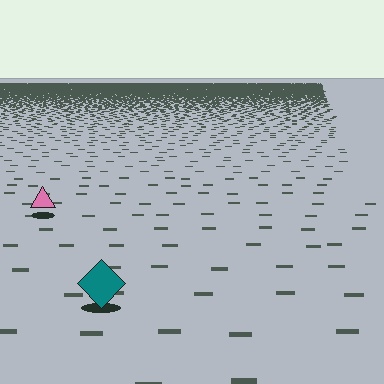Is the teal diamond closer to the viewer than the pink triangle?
Yes. The teal diamond is closer — you can tell from the texture gradient: the ground texture is coarser near it.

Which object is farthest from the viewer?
The pink triangle is farthest from the viewer. It appears smaller and the ground texture around it is denser.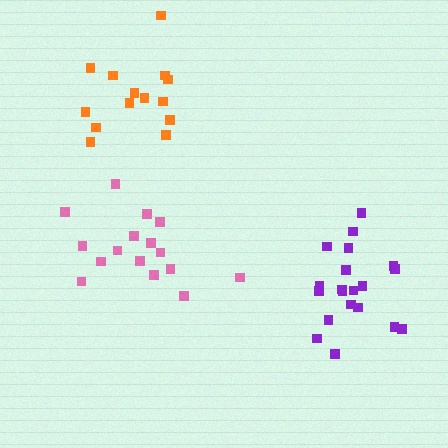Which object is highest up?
The orange cluster is topmost.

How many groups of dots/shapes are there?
There are 3 groups.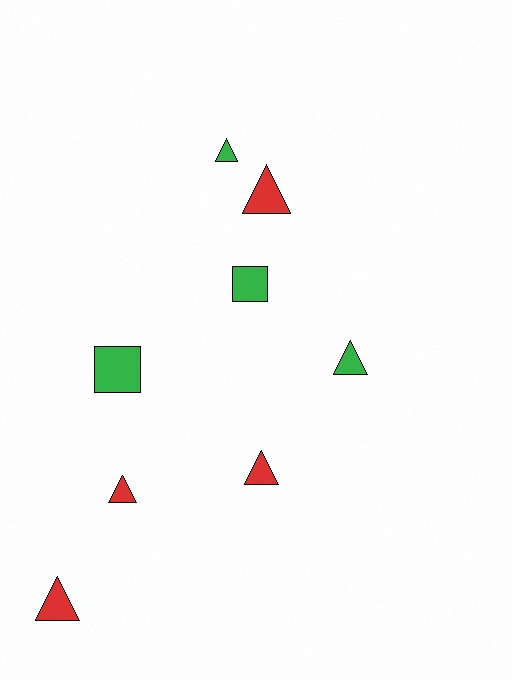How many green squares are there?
There are 2 green squares.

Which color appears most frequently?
Red, with 4 objects.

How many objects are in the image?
There are 8 objects.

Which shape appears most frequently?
Triangle, with 6 objects.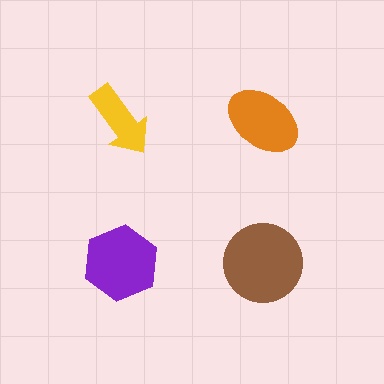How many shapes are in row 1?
2 shapes.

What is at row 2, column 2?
A brown circle.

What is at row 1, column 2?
An orange ellipse.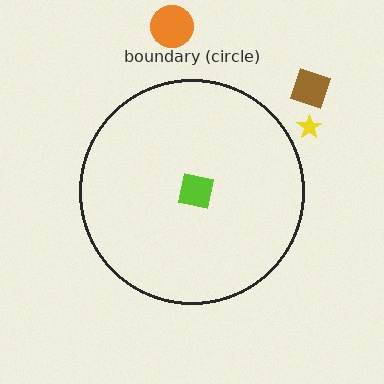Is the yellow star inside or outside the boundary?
Outside.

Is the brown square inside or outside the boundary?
Outside.